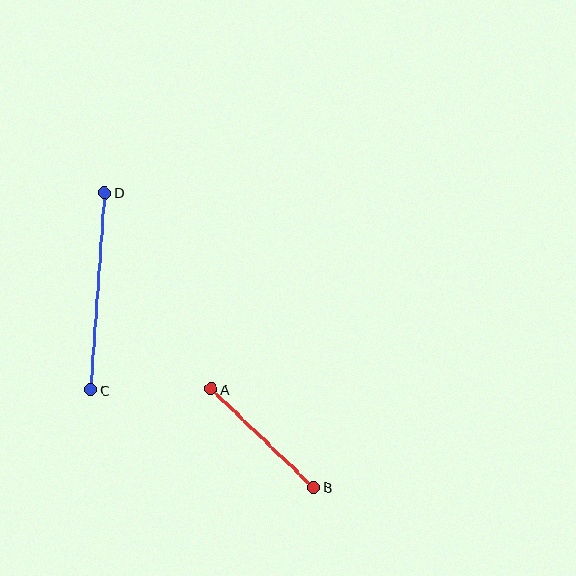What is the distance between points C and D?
The distance is approximately 198 pixels.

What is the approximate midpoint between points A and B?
The midpoint is at approximately (262, 438) pixels.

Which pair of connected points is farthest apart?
Points C and D are farthest apart.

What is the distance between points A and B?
The distance is approximately 142 pixels.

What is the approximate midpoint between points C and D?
The midpoint is at approximately (98, 291) pixels.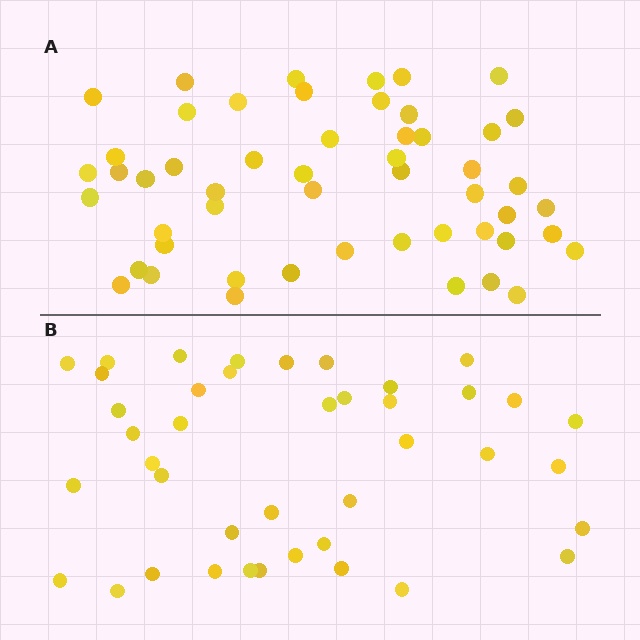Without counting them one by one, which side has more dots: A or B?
Region A (the top region) has more dots.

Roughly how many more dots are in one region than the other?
Region A has roughly 12 or so more dots than region B.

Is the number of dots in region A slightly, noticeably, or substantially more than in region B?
Region A has noticeably more, but not dramatically so. The ratio is roughly 1.3 to 1.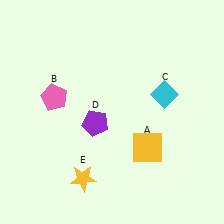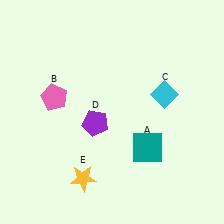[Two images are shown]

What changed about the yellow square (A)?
In Image 1, A is yellow. In Image 2, it changed to teal.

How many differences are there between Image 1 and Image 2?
There is 1 difference between the two images.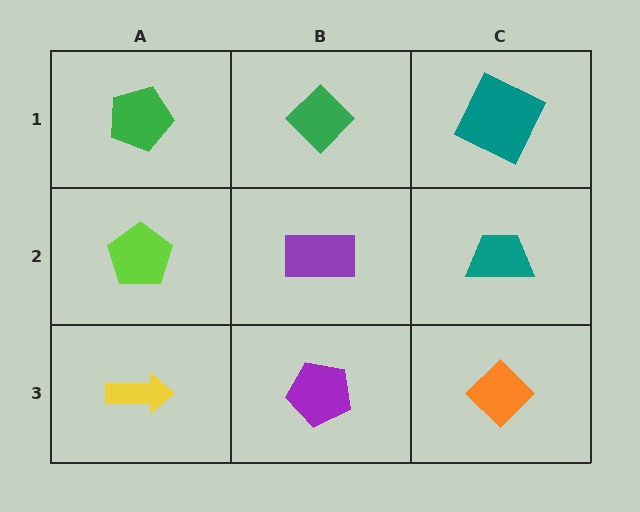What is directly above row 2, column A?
A green pentagon.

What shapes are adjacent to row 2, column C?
A teal square (row 1, column C), an orange diamond (row 3, column C), a purple rectangle (row 2, column B).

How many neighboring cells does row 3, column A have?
2.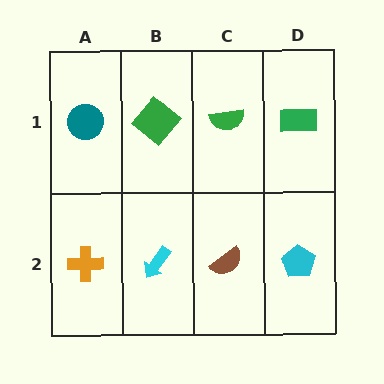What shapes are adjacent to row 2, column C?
A green semicircle (row 1, column C), a cyan arrow (row 2, column B), a cyan pentagon (row 2, column D).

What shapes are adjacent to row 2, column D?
A green rectangle (row 1, column D), a brown semicircle (row 2, column C).